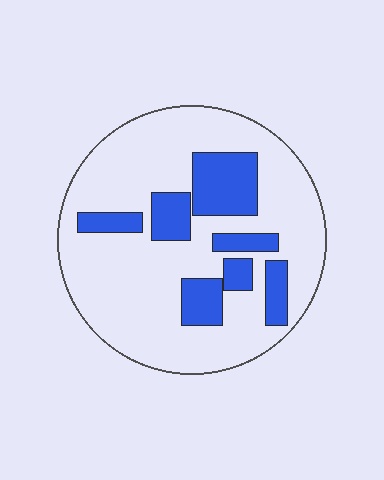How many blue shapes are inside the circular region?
7.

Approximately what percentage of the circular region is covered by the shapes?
Approximately 25%.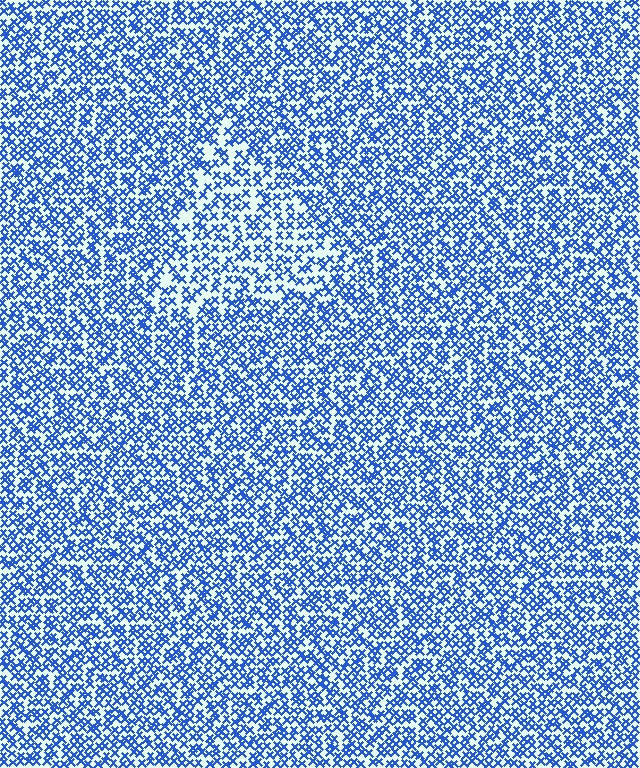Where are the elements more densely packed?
The elements are more densely packed outside the triangle boundary.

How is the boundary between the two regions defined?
The boundary is defined by a change in element density (approximately 1.5x ratio). All elements are the same color, size, and shape.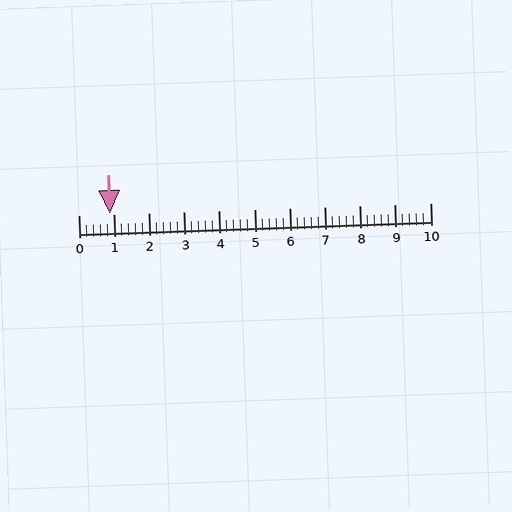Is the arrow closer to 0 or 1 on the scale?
The arrow is closer to 1.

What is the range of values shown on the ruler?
The ruler shows values from 0 to 10.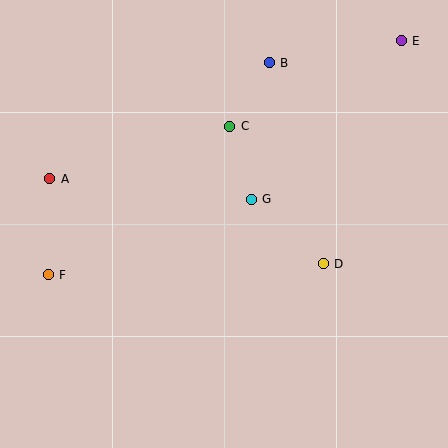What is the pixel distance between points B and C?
The distance between B and C is 75 pixels.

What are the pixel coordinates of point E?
Point E is at (401, 41).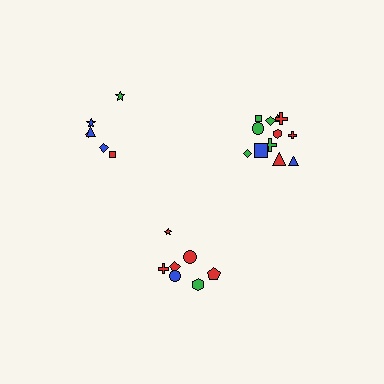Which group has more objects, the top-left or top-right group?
The top-right group.